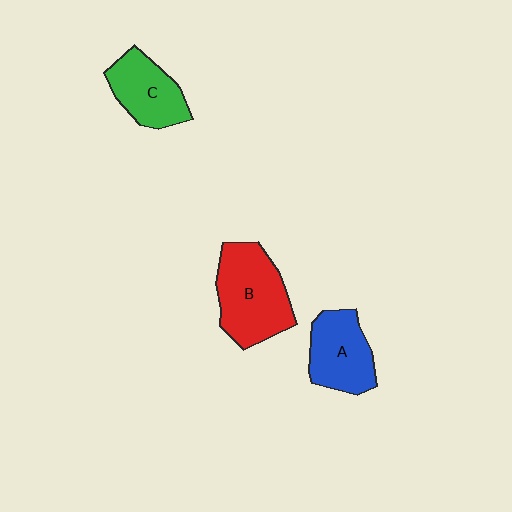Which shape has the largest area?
Shape B (red).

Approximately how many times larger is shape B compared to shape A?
Approximately 1.3 times.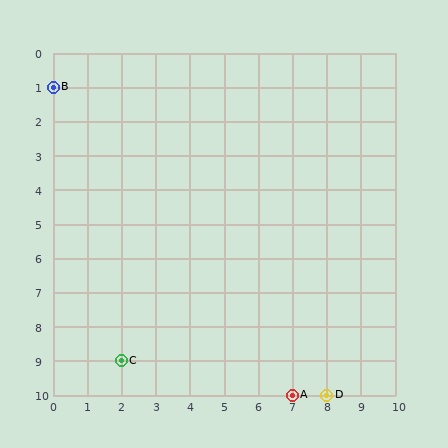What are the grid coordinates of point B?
Point B is at grid coordinates (0, 1).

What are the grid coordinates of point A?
Point A is at grid coordinates (7, 10).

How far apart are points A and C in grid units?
Points A and C are 5 columns and 1 row apart (about 5.1 grid units diagonally).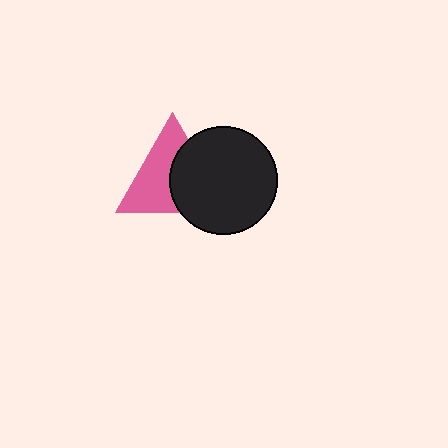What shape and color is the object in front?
The object in front is a black circle.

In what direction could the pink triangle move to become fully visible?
The pink triangle could move left. That would shift it out from behind the black circle entirely.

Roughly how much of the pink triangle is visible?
About half of it is visible (roughly 55%).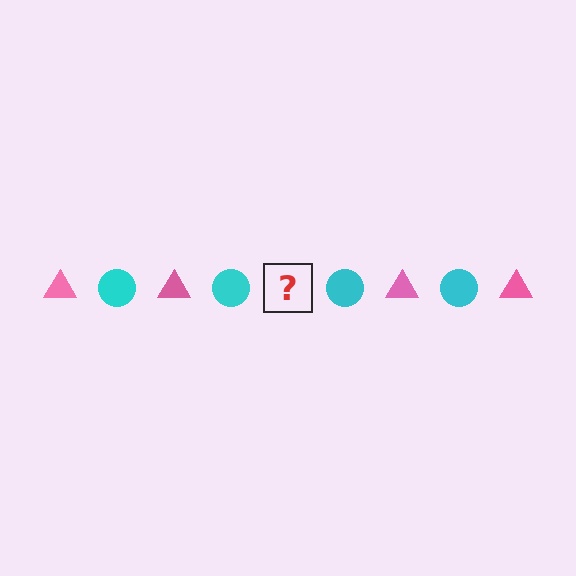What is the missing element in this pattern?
The missing element is a pink triangle.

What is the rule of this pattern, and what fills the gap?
The rule is that the pattern alternates between pink triangle and cyan circle. The gap should be filled with a pink triangle.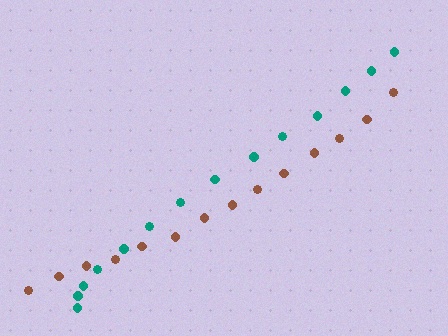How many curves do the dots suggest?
There are 2 distinct paths.